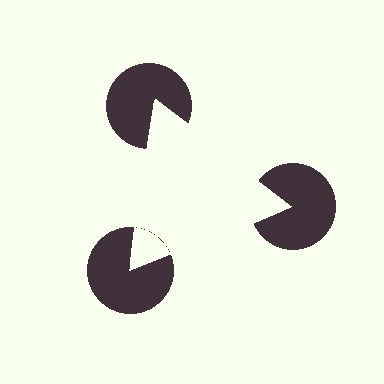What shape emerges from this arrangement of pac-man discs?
An illusory triangle — its edges are inferred from the aligned wedge cuts in the pac-man discs, not physically drawn.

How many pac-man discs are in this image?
There are 3 — one at each vertex of the illusory triangle.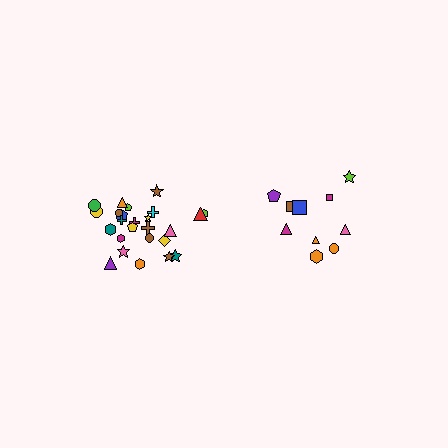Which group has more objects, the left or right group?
The left group.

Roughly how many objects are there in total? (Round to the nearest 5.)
Roughly 35 objects in total.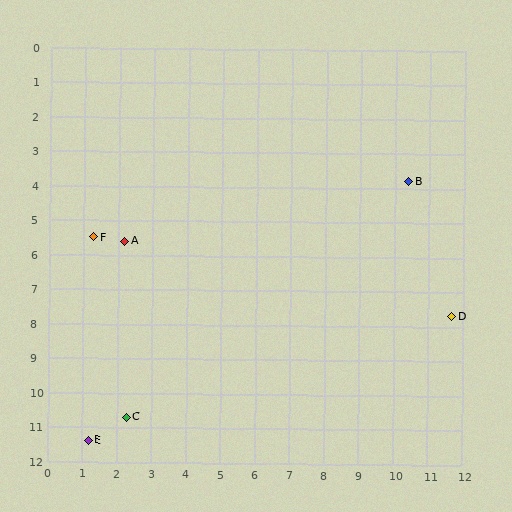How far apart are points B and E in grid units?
Points B and E are about 11.9 grid units apart.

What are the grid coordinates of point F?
Point F is at approximately (1.3, 5.5).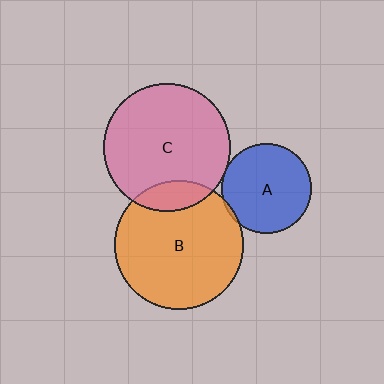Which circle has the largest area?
Circle B (orange).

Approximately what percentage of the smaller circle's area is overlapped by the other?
Approximately 5%.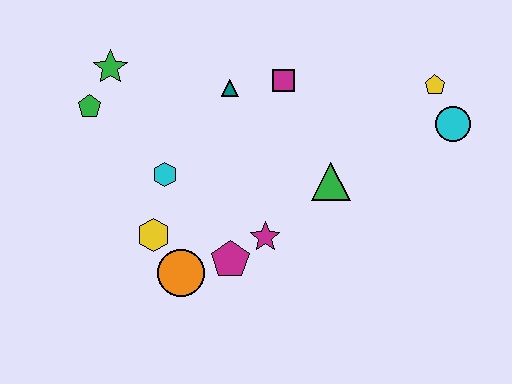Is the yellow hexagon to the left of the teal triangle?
Yes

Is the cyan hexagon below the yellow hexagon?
No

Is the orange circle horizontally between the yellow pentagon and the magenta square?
No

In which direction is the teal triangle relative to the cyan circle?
The teal triangle is to the left of the cyan circle.